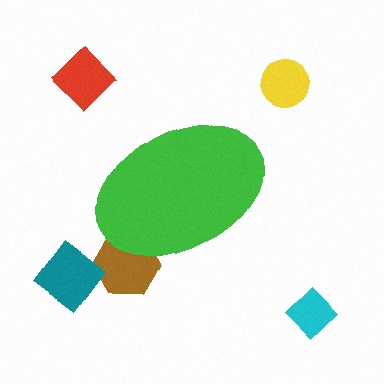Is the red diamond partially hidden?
No, the red diamond is fully visible.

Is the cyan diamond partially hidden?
No, the cyan diamond is fully visible.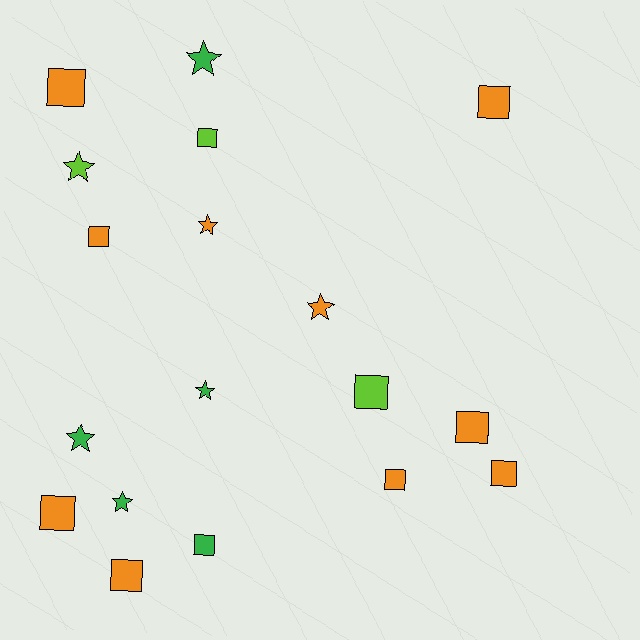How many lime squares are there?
There are 2 lime squares.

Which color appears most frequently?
Orange, with 10 objects.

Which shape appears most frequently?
Square, with 11 objects.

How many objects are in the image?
There are 18 objects.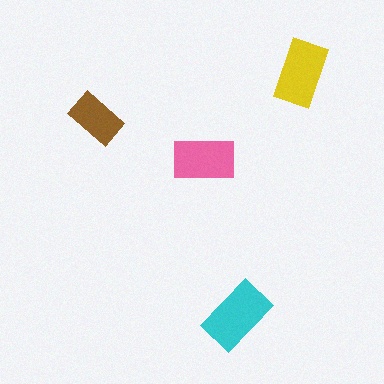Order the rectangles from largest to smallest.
the cyan one, the yellow one, the pink one, the brown one.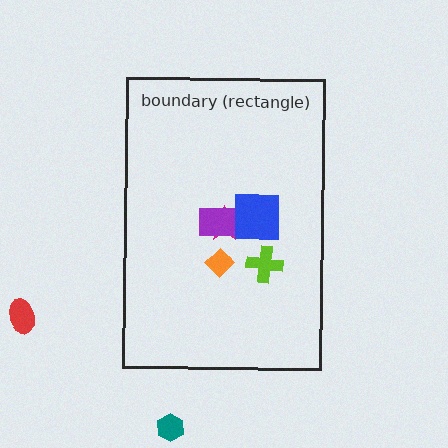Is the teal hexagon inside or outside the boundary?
Outside.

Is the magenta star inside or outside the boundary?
Inside.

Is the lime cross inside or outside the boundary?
Inside.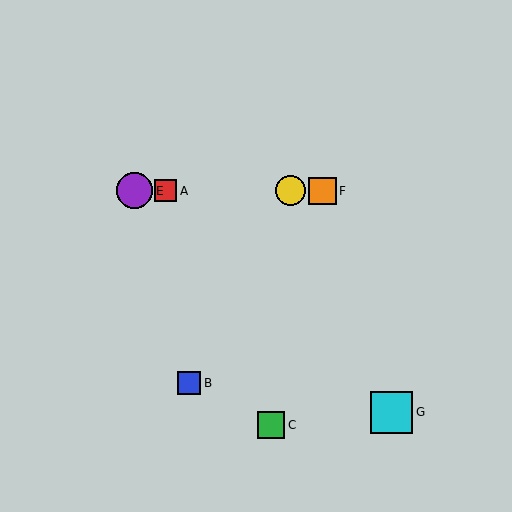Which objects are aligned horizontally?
Objects A, D, E, F are aligned horizontally.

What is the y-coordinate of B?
Object B is at y≈383.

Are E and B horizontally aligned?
No, E is at y≈191 and B is at y≈383.